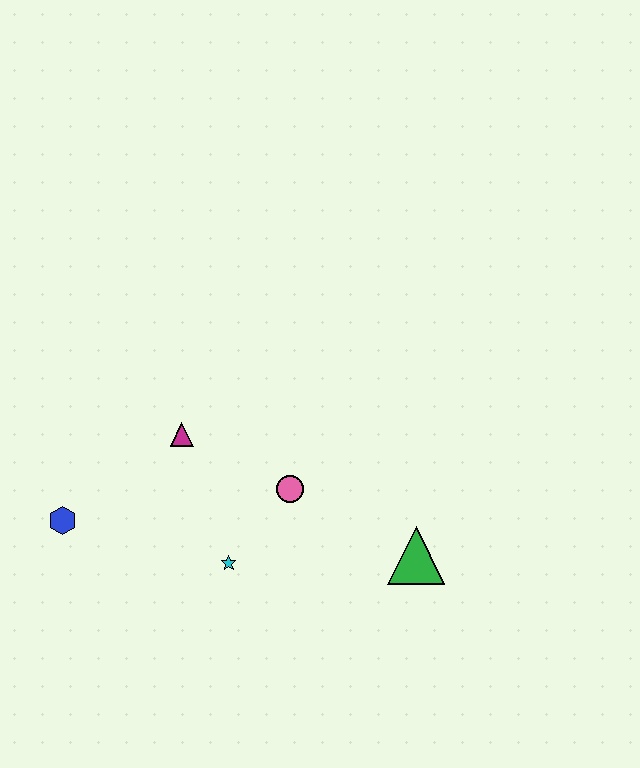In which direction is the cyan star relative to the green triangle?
The cyan star is to the left of the green triangle.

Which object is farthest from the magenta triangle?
The green triangle is farthest from the magenta triangle.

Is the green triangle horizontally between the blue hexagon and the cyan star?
No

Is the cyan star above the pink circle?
No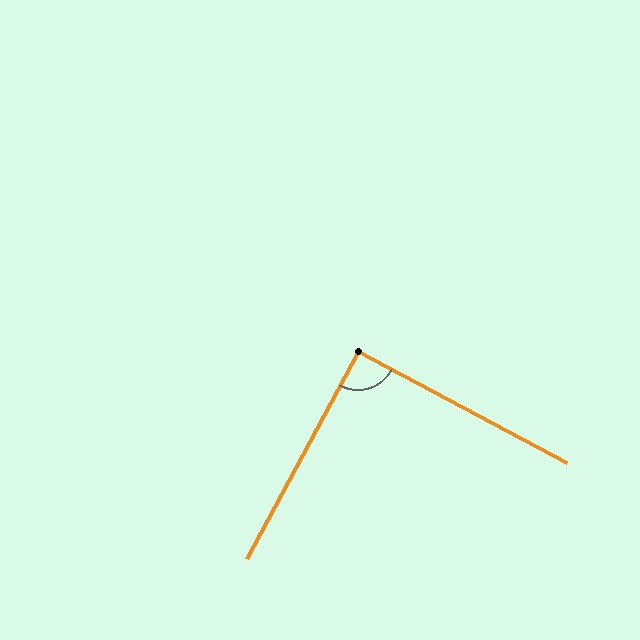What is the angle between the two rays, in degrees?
Approximately 90 degrees.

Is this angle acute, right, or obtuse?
It is approximately a right angle.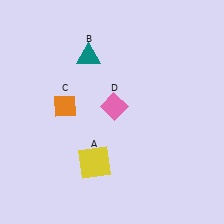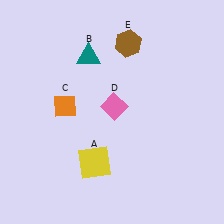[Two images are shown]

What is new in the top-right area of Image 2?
A brown hexagon (E) was added in the top-right area of Image 2.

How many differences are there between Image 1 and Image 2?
There is 1 difference between the two images.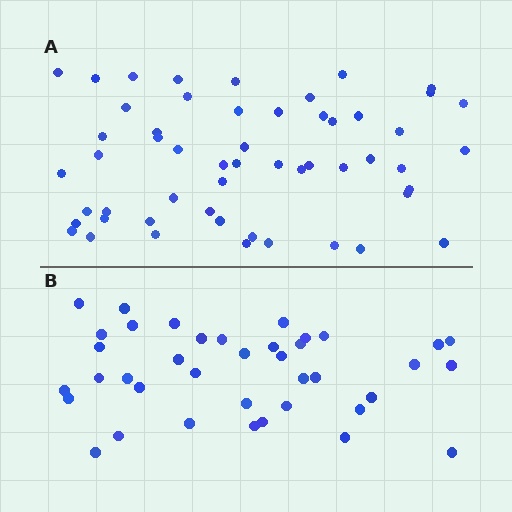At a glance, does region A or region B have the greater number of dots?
Region A (the top region) has more dots.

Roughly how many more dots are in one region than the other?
Region A has approximately 15 more dots than region B.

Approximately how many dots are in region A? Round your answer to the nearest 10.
About 50 dots. (The exact count is 54, which rounds to 50.)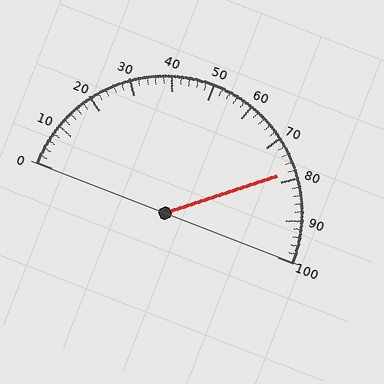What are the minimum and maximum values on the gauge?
The gauge ranges from 0 to 100.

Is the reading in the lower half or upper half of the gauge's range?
The reading is in the upper half of the range (0 to 100).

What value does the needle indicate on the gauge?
The needle indicates approximately 78.